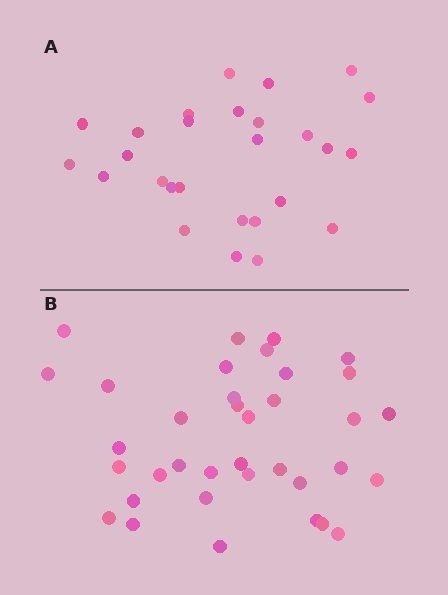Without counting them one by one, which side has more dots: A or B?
Region B (the bottom region) has more dots.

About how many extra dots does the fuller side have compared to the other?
Region B has roughly 8 or so more dots than region A.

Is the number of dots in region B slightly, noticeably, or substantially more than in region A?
Region B has noticeably more, but not dramatically so. The ratio is roughly 1.3 to 1.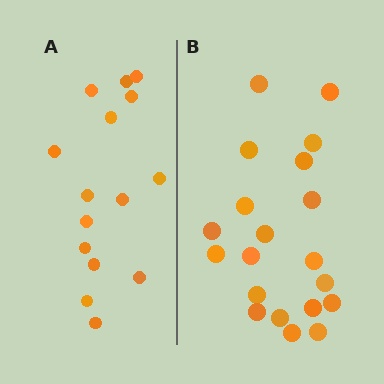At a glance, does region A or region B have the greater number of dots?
Region B (the right region) has more dots.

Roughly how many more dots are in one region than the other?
Region B has about 5 more dots than region A.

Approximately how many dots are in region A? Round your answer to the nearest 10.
About 20 dots. (The exact count is 15, which rounds to 20.)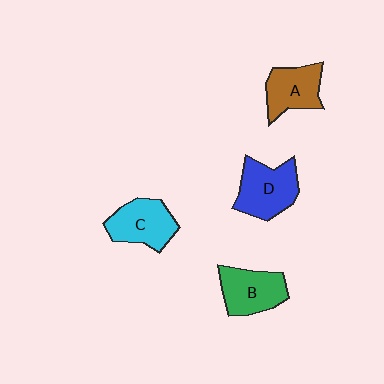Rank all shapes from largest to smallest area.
From largest to smallest: D (blue), C (cyan), B (green), A (brown).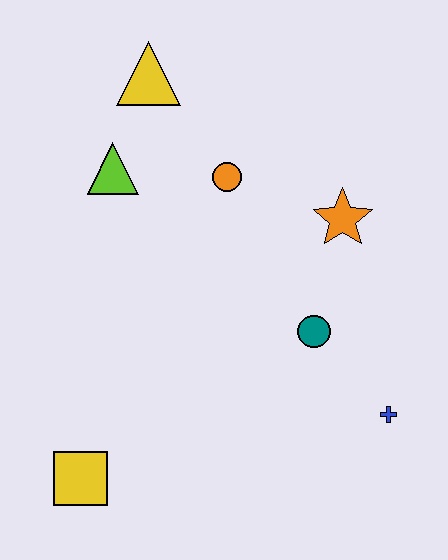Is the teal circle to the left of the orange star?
Yes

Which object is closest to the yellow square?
The teal circle is closest to the yellow square.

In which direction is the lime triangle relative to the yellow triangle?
The lime triangle is below the yellow triangle.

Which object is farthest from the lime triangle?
The blue cross is farthest from the lime triangle.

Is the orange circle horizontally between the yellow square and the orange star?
Yes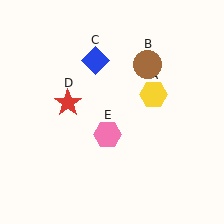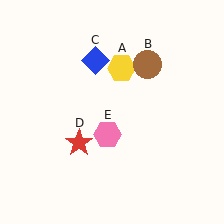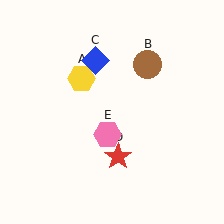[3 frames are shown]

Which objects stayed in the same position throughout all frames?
Brown circle (object B) and blue diamond (object C) and pink hexagon (object E) remained stationary.